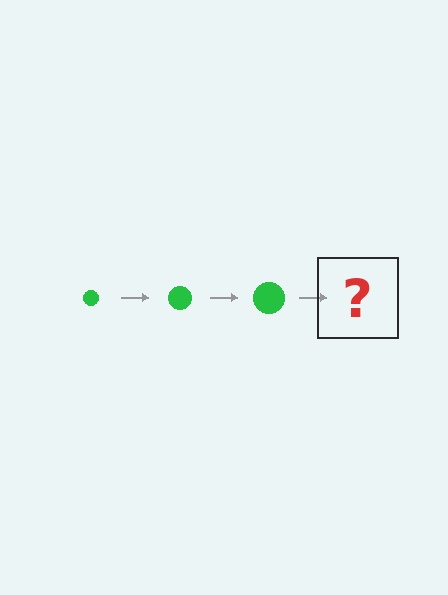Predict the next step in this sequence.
The next step is a green circle, larger than the previous one.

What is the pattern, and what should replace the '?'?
The pattern is that the circle gets progressively larger each step. The '?' should be a green circle, larger than the previous one.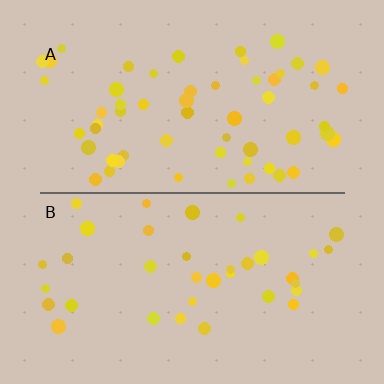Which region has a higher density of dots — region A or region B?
A (the top).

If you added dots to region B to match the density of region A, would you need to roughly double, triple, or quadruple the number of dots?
Approximately double.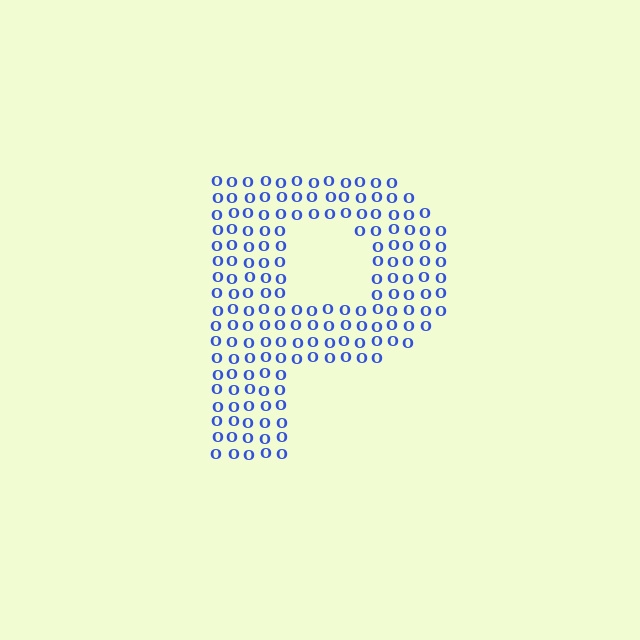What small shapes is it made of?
It is made of small letter O's.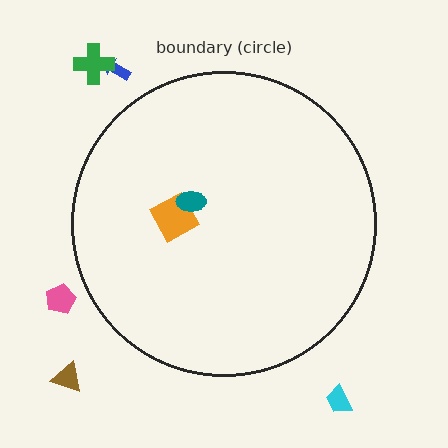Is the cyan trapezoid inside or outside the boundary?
Outside.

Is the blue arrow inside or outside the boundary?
Outside.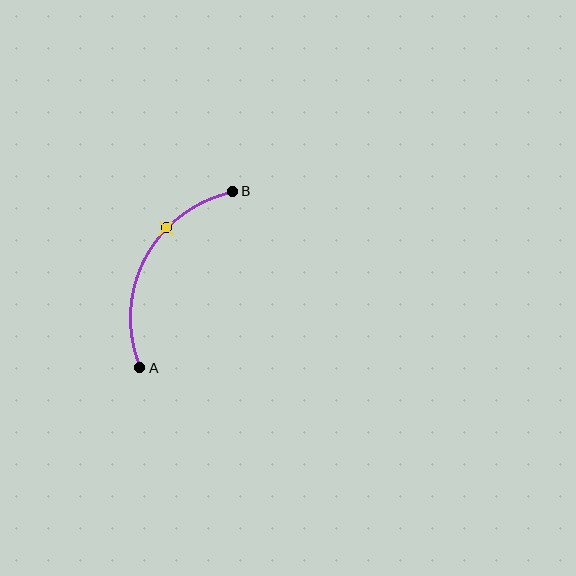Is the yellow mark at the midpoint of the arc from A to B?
No. The yellow mark lies on the arc but is closer to endpoint B. The arc midpoint would be at the point on the curve equidistant along the arc from both A and B.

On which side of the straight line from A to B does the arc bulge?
The arc bulges to the left of the straight line connecting A and B.